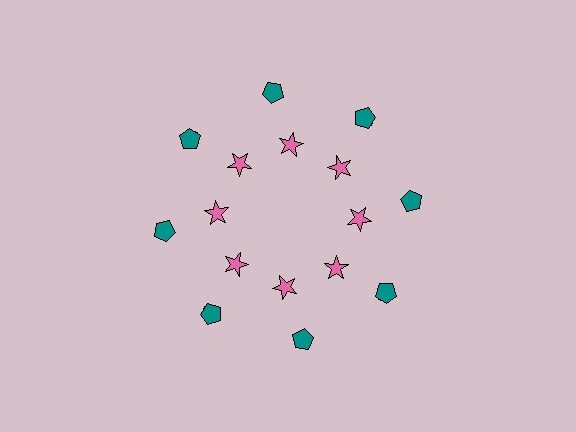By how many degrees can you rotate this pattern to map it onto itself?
The pattern maps onto itself every 45 degrees of rotation.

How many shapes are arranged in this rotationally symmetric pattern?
There are 24 shapes, arranged in 8 groups of 3.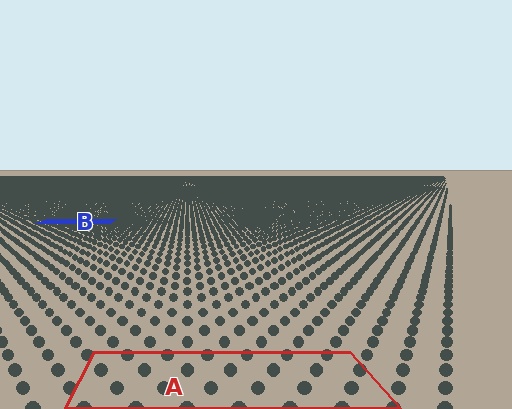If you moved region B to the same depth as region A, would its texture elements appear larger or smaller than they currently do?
They would appear larger. At a closer depth, the same texture elements are projected at a bigger on-screen size.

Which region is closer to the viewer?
Region A is closer. The texture elements there are larger and more spread out.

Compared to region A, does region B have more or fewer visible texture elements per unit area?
Region B has more texture elements per unit area — they are packed more densely because it is farther away.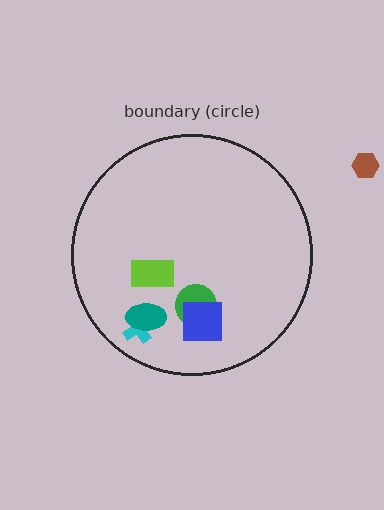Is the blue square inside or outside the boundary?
Inside.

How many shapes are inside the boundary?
5 inside, 1 outside.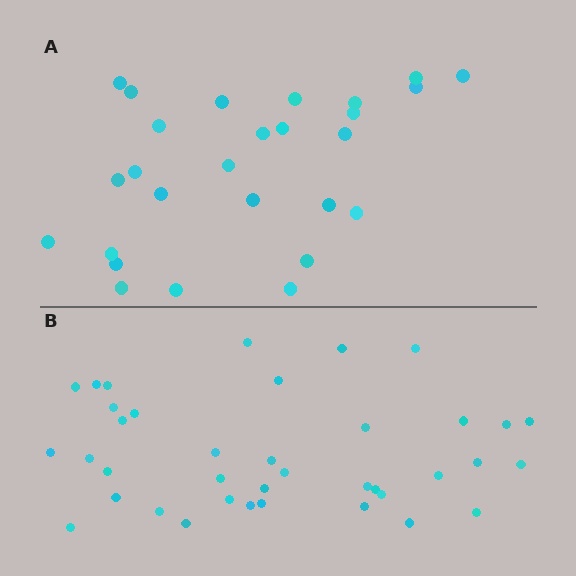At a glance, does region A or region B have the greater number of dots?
Region B (the bottom region) has more dots.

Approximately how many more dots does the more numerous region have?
Region B has roughly 12 or so more dots than region A.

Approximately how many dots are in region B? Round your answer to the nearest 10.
About 40 dots. (The exact count is 38, which rounds to 40.)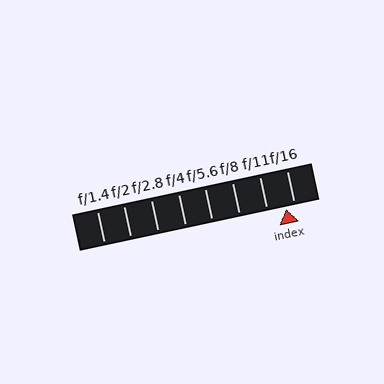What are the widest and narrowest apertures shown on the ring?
The widest aperture shown is f/1.4 and the narrowest is f/16.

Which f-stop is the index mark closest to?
The index mark is closest to f/16.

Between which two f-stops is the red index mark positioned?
The index mark is between f/11 and f/16.